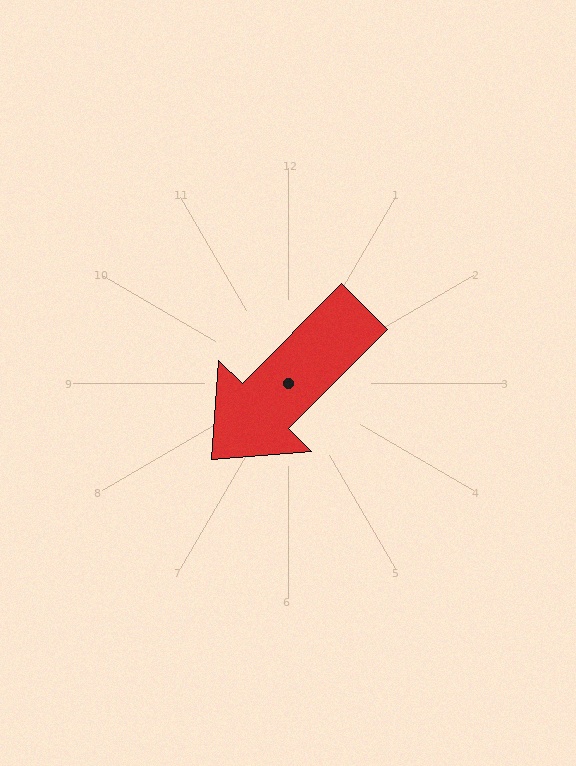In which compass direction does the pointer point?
Southwest.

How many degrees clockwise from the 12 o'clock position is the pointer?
Approximately 225 degrees.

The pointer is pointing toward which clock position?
Roughly 7 o'clock.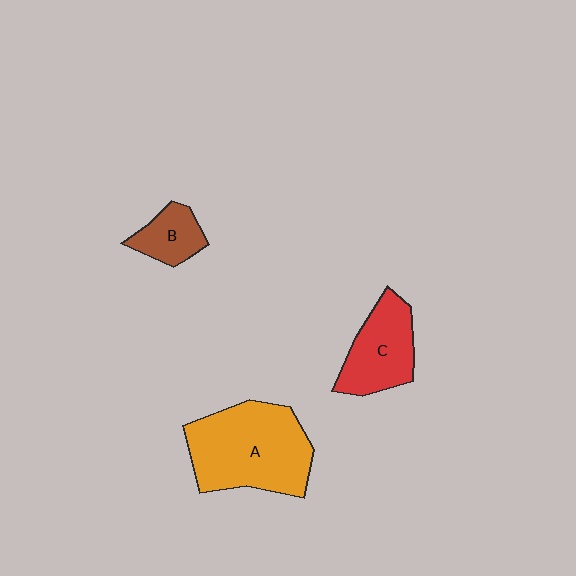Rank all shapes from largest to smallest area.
From largest to smallest: A (orange), C (red), B (brown).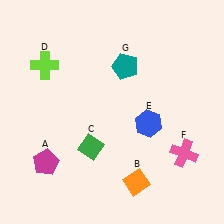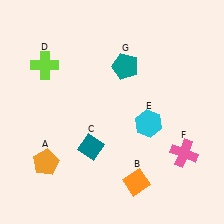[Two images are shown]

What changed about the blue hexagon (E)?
In Image 1, E is blue. In Image 2, it changed to cyan.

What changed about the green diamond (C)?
In Image 1, C is green. In Image 2, it changed to teal.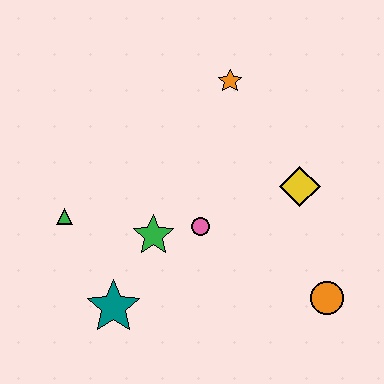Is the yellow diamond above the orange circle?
Yes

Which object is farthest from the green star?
The orange circle is farthest from the green star.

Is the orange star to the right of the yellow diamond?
No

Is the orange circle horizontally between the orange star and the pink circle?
No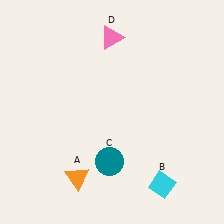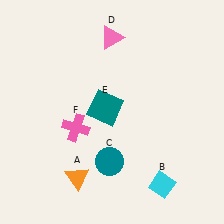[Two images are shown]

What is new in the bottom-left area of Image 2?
A pink cross (F) was added in the bottom-left area of Image 2.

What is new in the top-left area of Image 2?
A teal square (E) was added in the top-left area of Image 2.